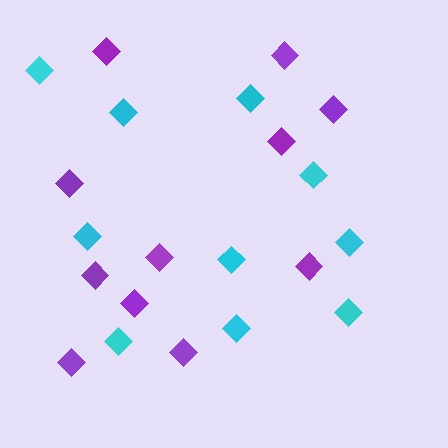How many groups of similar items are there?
There are 2 groups: one group of purple diamonds (11) and one group of cyan diamonds (10).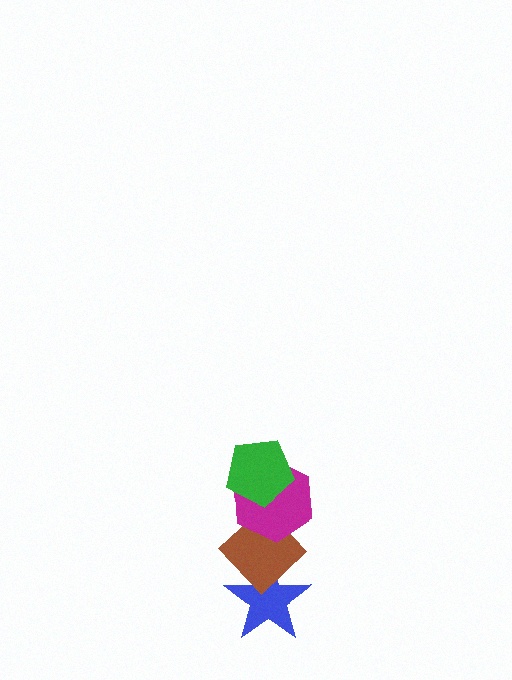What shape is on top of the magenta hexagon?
The green pentagon is on top of the magenta hexagon.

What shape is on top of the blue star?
The brown diamond is on top of the blue star.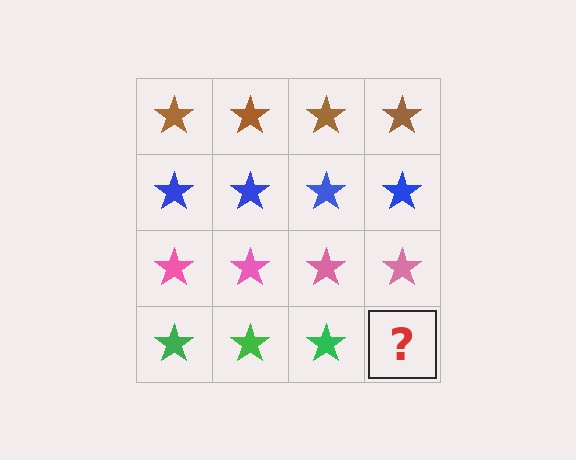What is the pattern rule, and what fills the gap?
The rule is that each row has a consistent color. The gap should be filled with a green star.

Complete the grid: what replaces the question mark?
The question mark should be replaced with a green star.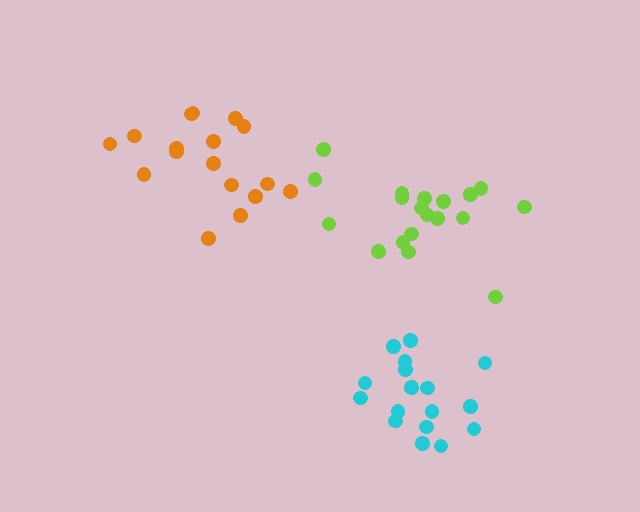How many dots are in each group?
Group 1: 19 dots, Group 2: 17 dots, Group 3: 17 dots (53 total).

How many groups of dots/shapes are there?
There are 3 groups.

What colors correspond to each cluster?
The clusters are colored: lime, cyan, orange.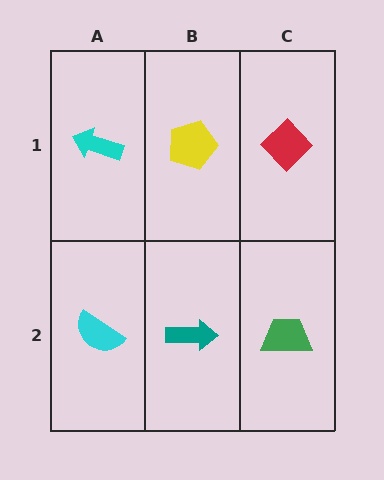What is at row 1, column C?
A red diamond.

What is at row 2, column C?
A green trapezoid.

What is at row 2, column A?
A cyan semicircle.